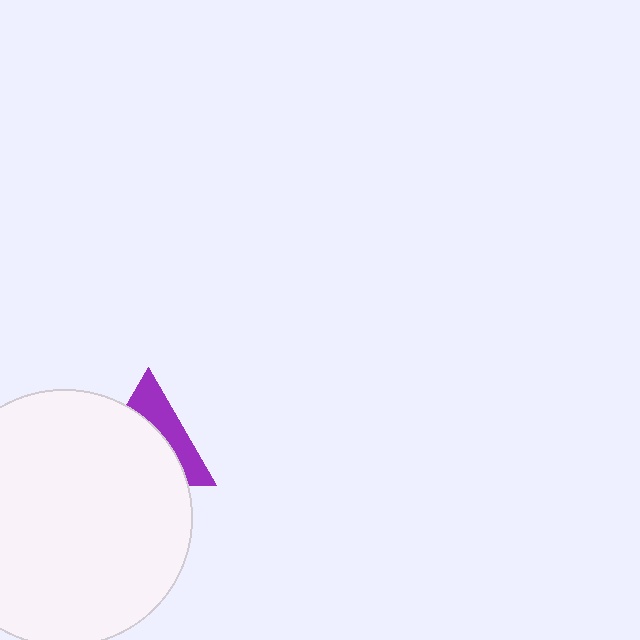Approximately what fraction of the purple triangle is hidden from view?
Roughly 63% of the purple triangle is hidden behind the white circle.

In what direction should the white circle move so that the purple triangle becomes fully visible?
The white circle should move down. That is the shortest direction to clear the overlap and leave the purple triangle fully visible.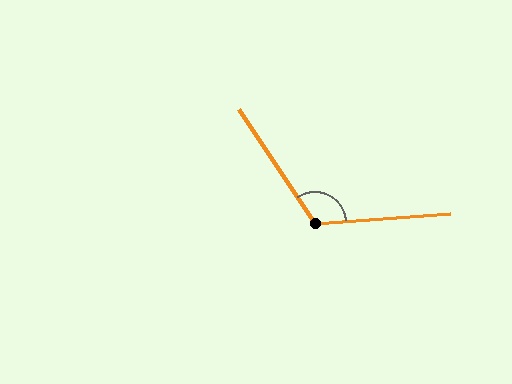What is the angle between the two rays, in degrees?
Approximately 119 degrees.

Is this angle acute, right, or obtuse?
It is obtuse.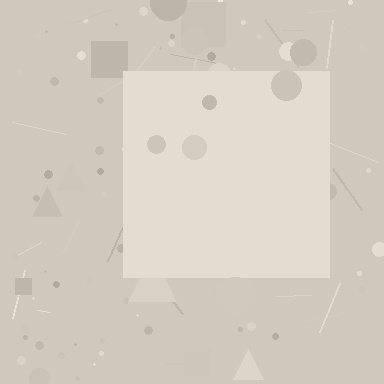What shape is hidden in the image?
A square is hidden in the image.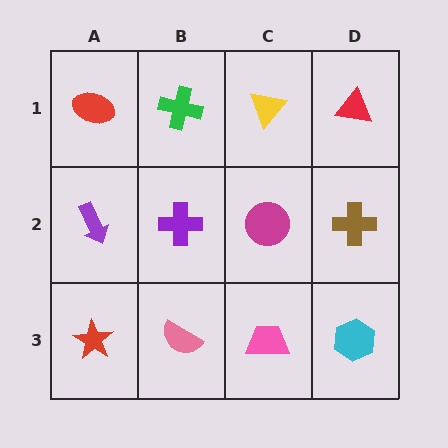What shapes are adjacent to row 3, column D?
A brown cross (row 2, column D), a pink trapezoid (row 3, column C).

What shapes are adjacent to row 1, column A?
A purple arrow (row 2, column A), a green cross (row 1, column B).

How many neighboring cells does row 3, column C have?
3.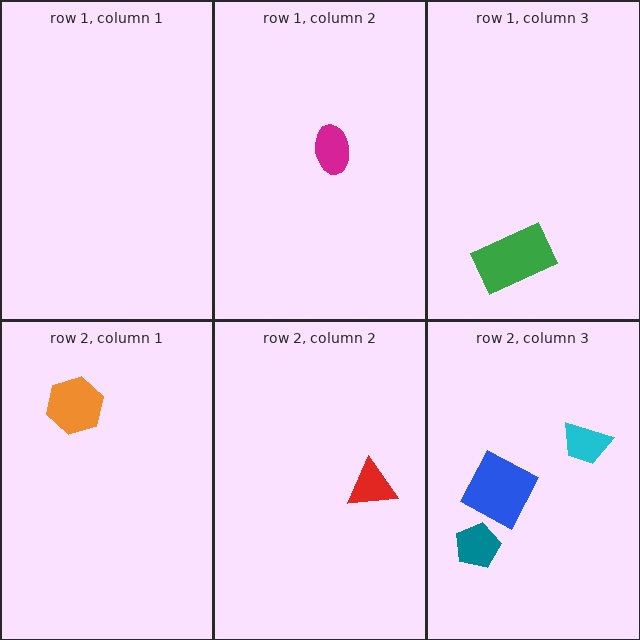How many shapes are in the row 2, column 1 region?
1.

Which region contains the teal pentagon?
The row 2, column 3 region.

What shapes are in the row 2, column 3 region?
The blue square, the cyan trapezoid, the teal pentagon.